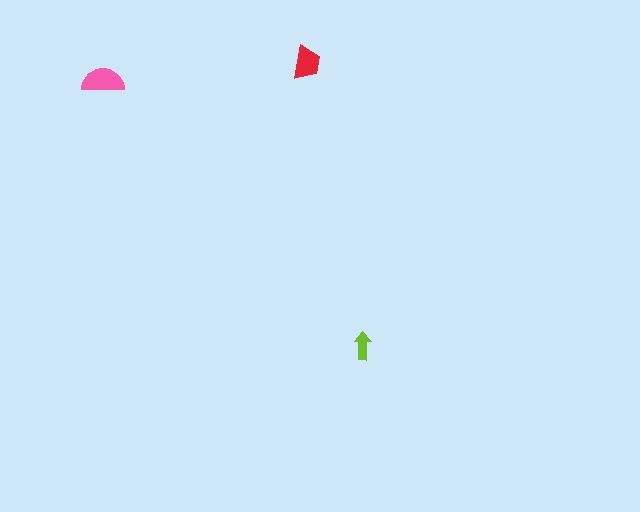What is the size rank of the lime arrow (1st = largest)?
3rd.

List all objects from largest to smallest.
The pink semicircle, the red trapezoid, the lime arrow.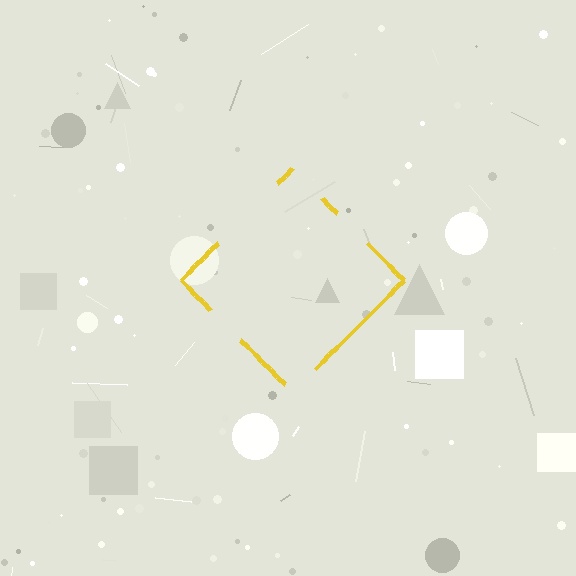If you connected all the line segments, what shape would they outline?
They would outline a diamond.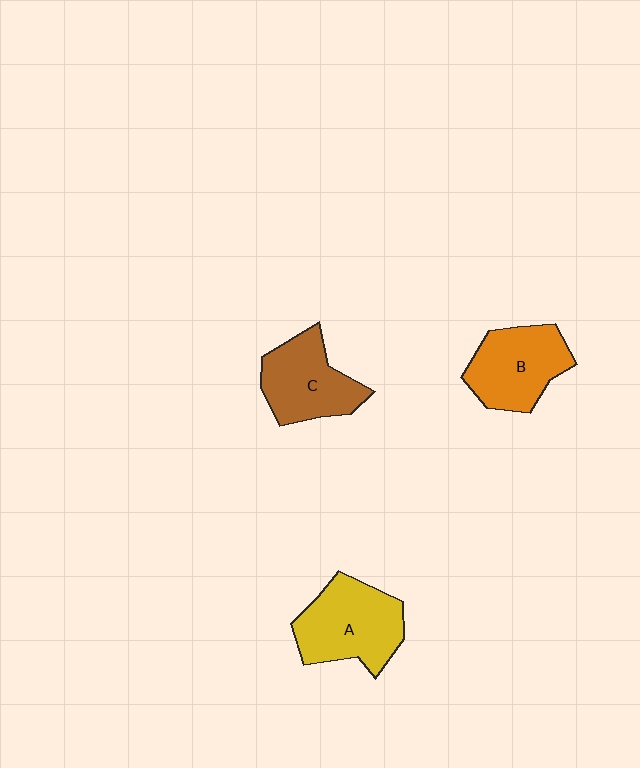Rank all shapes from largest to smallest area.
From largest to smallest: A (yellow), B (orange), C (brown).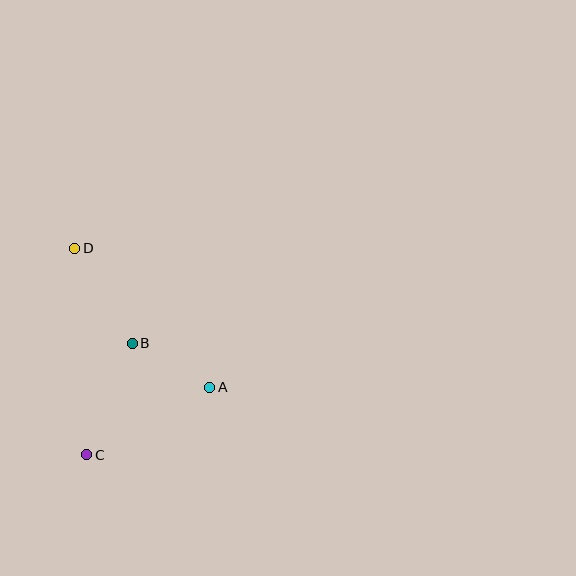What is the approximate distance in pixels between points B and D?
The distance between B and D is approximately 111 pixels.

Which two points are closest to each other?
Points A and B are closest to each other.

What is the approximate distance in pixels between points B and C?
The distance between B and C is approximately 121 pixels.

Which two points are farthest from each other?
Points C and D are farthest from each other.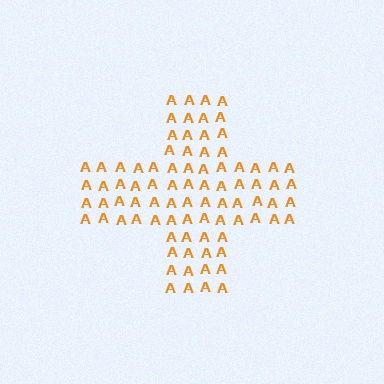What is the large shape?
The large shape is a cross.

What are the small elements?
The small elements are letter A's.